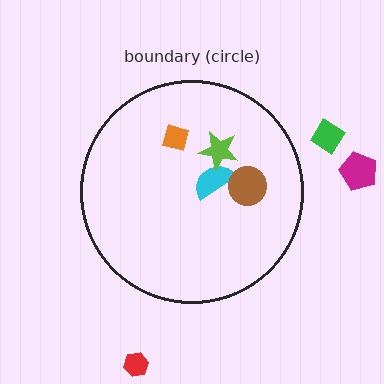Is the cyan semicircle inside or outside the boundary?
Inside.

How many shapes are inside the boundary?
4 inside, 3 outside.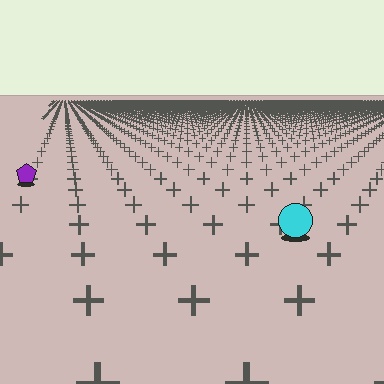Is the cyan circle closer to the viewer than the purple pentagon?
Yes. The cyan circle is closer — you can tell from the texture gradient: the ground texture is coarser near it.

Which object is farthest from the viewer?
The purple pentagon is farthest from the viewer. It appears smaller and the ground texture around it is denser.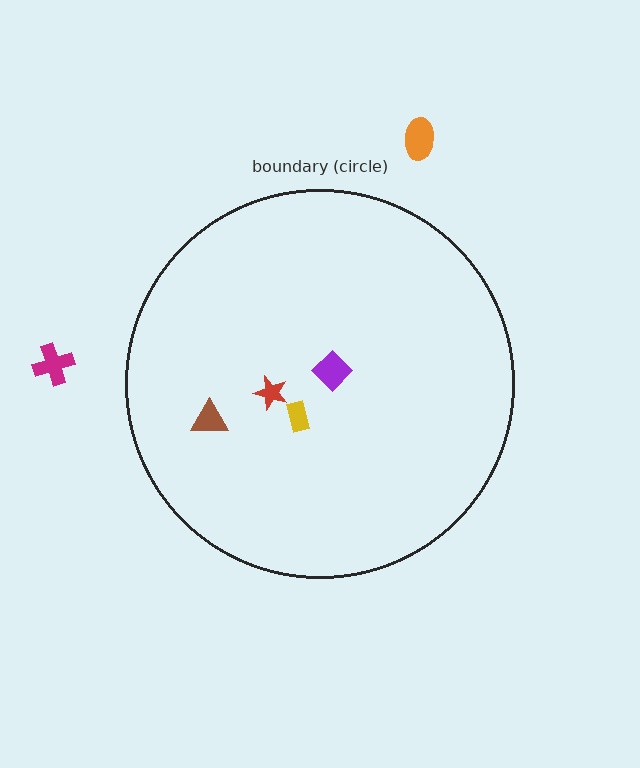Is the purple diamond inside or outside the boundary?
Inside.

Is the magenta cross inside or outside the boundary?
Outside.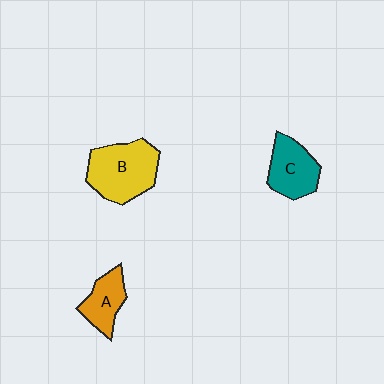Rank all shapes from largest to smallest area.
From largest to smallest: B (yellow), C (teal), A (orange).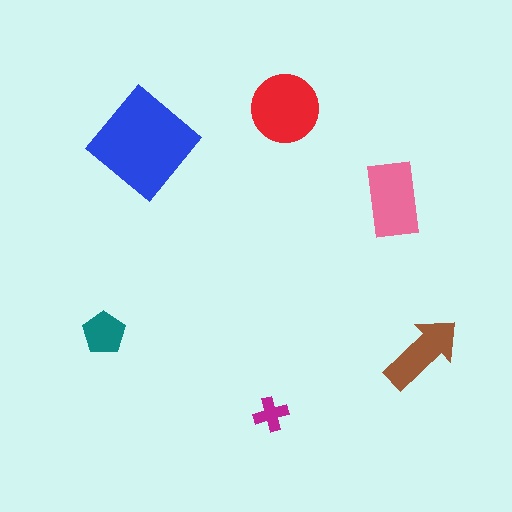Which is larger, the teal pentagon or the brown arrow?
The brown arrow.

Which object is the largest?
The blue diamond.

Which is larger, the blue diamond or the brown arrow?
The blue diamond.